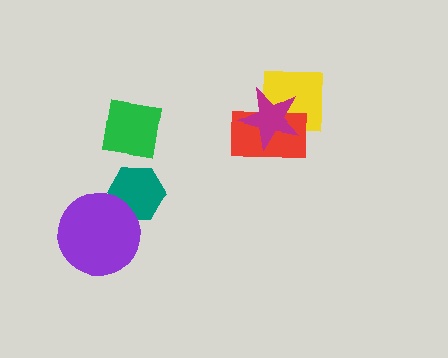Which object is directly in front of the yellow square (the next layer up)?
The red rectangle is directly in front of the yellow square.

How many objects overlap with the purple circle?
1 object overlaps with the purple circle.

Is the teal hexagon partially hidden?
Yes, it is partially covered by another shape.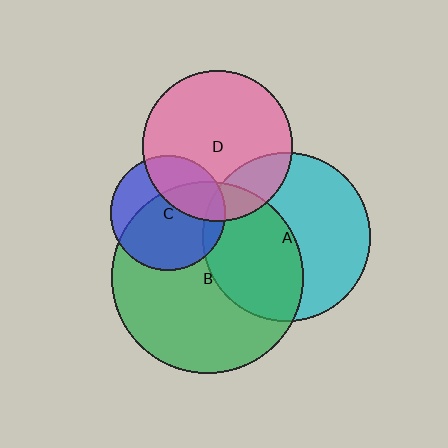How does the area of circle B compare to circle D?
Approximately 1.6 times.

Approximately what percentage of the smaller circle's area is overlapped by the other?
Approximately 10%.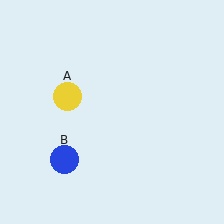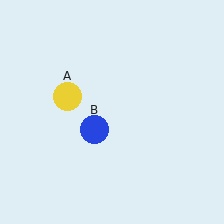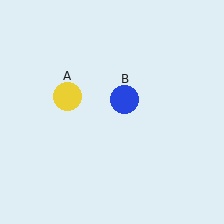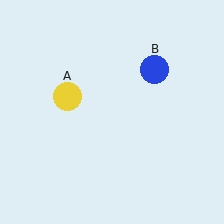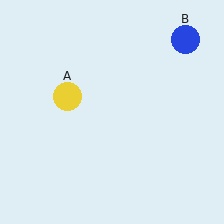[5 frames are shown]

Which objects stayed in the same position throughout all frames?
Yellow circle (object A) remained stationary.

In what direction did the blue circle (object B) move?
The blue circle (object B) moved up and to the right.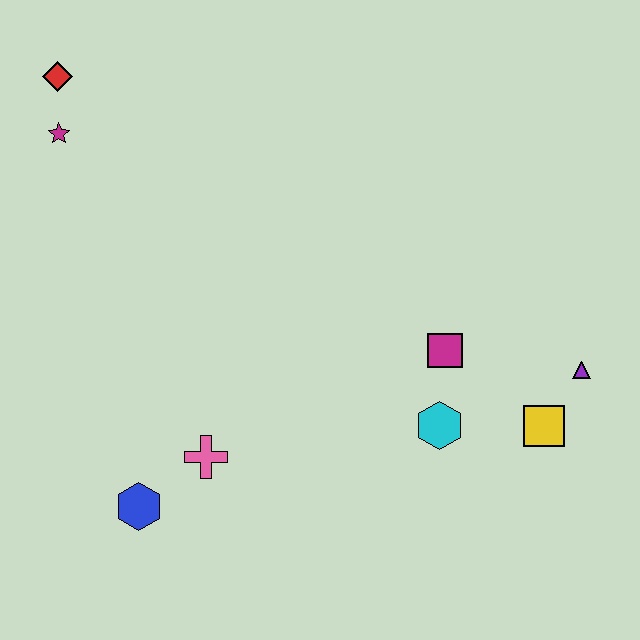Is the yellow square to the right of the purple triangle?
No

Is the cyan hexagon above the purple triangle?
No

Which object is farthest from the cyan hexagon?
The red diamond is farthest from the cyan hexagon.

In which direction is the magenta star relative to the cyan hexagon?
The magenta star is to the left of the cyan hexagon.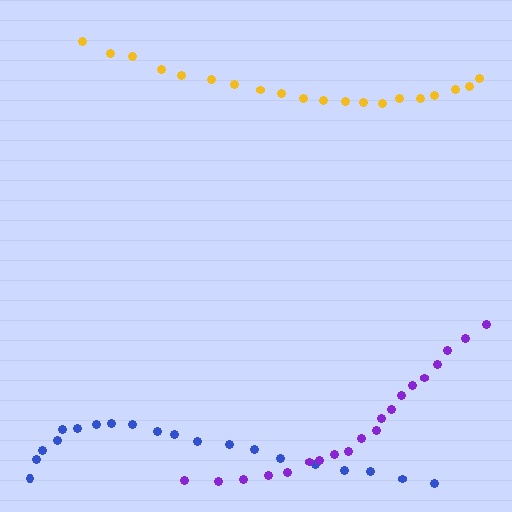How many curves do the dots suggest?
There are 3 distinct paths.